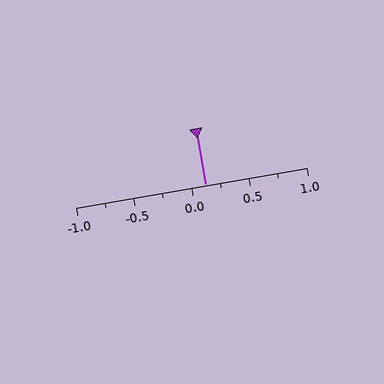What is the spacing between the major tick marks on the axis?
The major ticks are spaced 0.5 apart.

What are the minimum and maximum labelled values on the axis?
The axis runs from -1.0 to 1.0.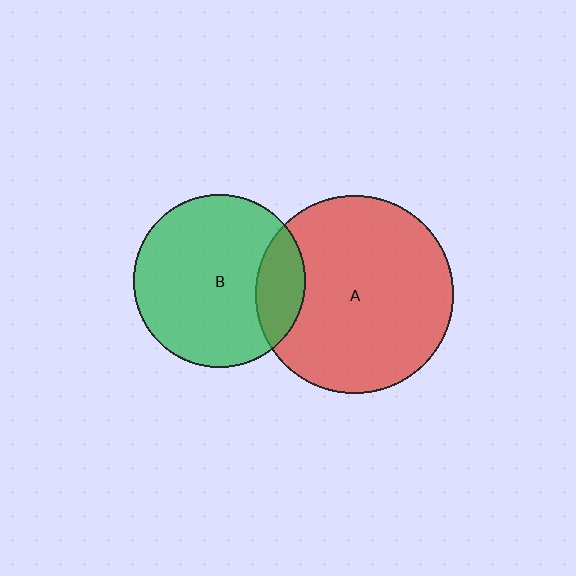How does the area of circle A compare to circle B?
Approximately 1.3 times.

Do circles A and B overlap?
Yes.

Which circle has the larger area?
Circle A (red).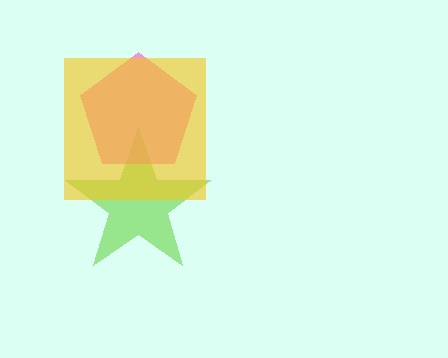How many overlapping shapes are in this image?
There are 3 overlapping shapes in the image.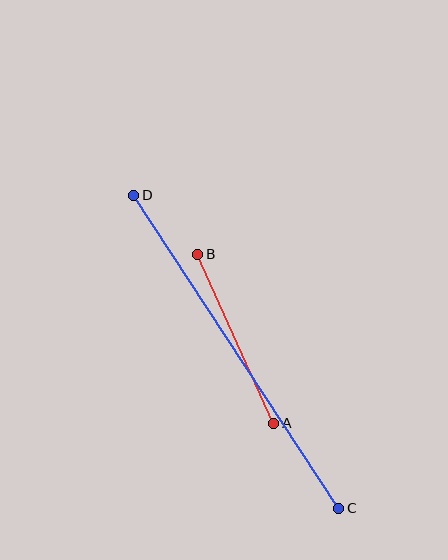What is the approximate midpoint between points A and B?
The midpoint is at approximately (236, 339) pixels.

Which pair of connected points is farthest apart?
Points C and D are farthest apart.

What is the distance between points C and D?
The distance is approximately 374 pixels.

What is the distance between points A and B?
The distance is approximately 185 pixels.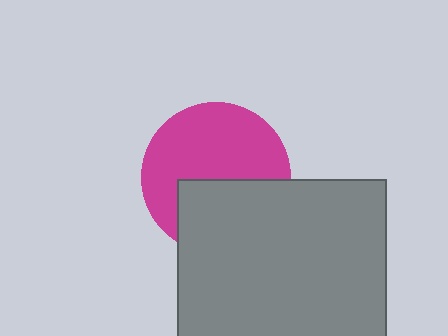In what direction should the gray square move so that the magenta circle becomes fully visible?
The gray square should move down. That is the shortest direction to clear the overlap and leave the magenta circle fully visible.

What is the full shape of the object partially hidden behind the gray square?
The partially hidden object is a magenta circle.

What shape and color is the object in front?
The object in front is a gray square.